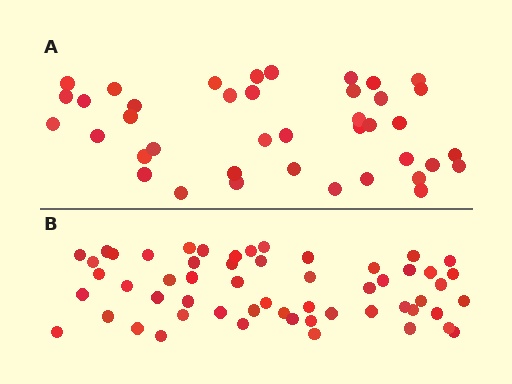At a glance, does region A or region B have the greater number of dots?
Region B (the bottom region) has more dots.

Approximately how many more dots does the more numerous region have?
Region B has approximately 15 more dots than region A.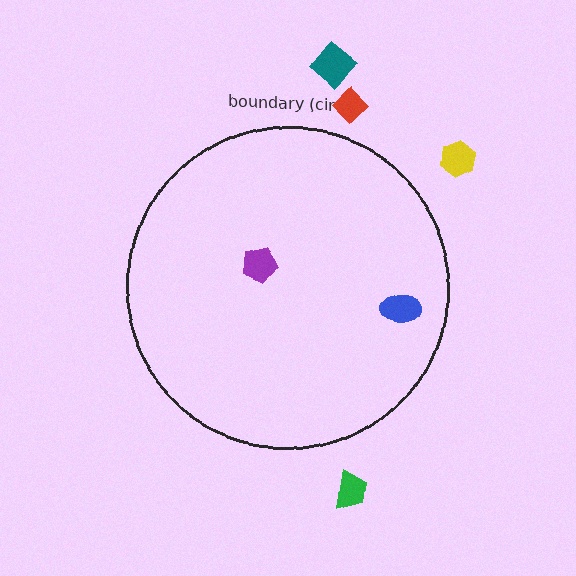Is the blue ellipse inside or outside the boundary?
Inside.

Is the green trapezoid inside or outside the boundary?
Outside.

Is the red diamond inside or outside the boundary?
Outside.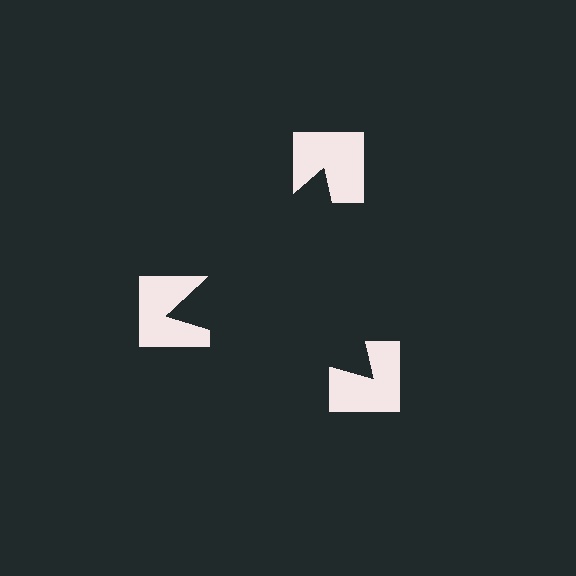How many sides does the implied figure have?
3 sides.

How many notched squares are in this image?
There are 3 — one at each vertex of the illusory triangle.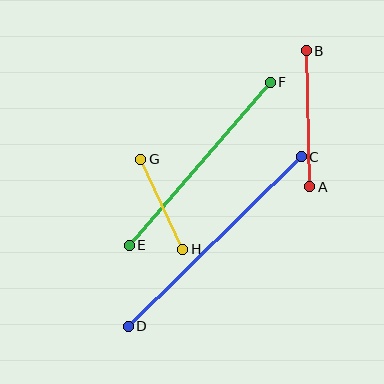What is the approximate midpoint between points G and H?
The midpoint is at approximately (162, 204) pixels.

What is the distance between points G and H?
The distance is approximately 99 pixels.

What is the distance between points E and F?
The distance is approximately 216 pixels.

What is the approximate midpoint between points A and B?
The midpoint is at approximately (308, 119) pixels.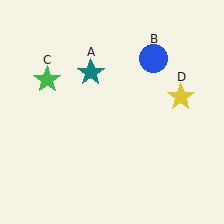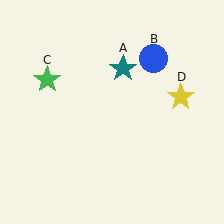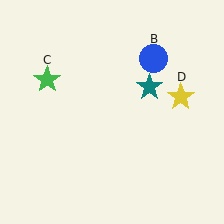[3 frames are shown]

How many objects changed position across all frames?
1 object changed position: teal star (object A).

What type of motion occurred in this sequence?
The teal star (object A) rotated clockwise around the center of the scene.